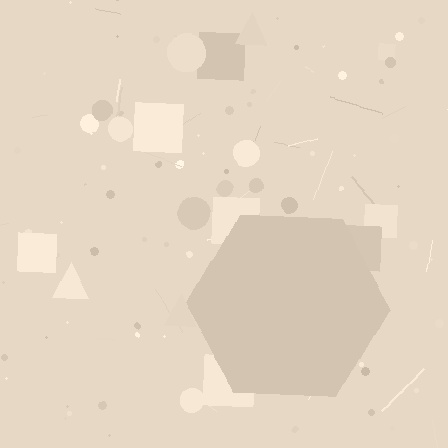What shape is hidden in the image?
A hexagon is hidden in the image.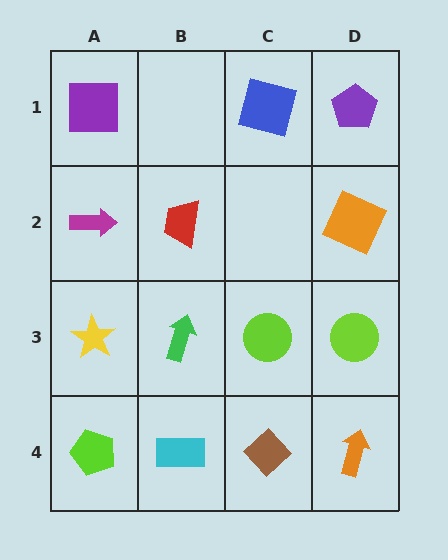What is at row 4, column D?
An orange arrow.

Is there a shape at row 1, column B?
No, that cell is empty.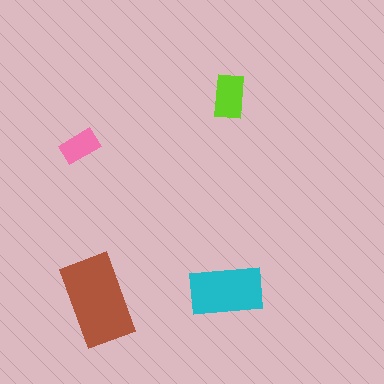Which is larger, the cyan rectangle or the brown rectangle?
The brown one.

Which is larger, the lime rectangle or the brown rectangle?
The brown one.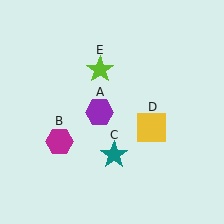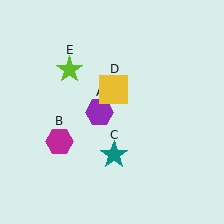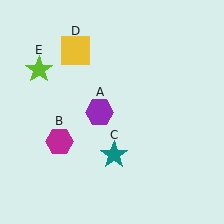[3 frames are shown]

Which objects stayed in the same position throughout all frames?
Purple hexagon (object A) and magenta hexagon (object B) and teal star (object C) remained stationary.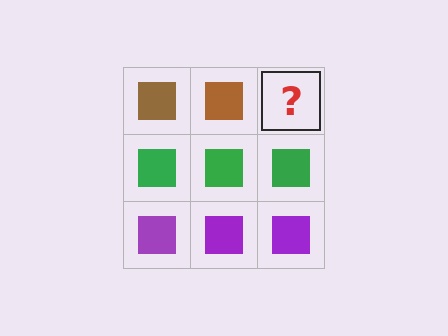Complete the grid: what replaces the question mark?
The question mark should be replaced with a brown square.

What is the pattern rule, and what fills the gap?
The rule is that each row has a consistent color. The gap should be filled with a brown square.